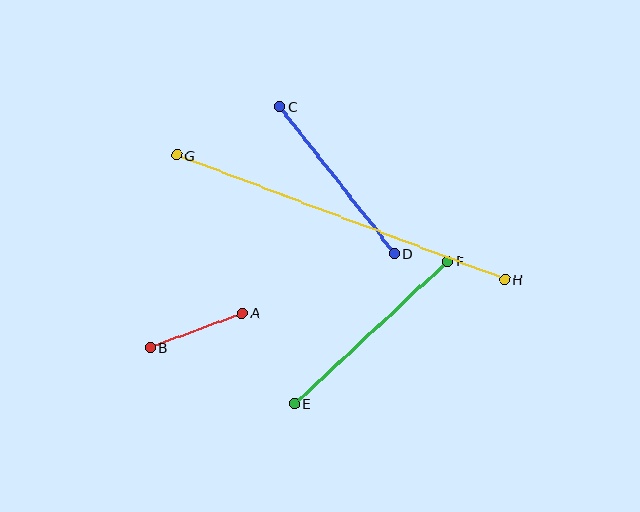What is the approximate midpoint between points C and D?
The midpoint is at approximately (337, 180) pixels.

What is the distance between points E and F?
The distance is approximately 209 pixels.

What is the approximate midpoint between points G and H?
The midpoint is at approximately (341, 217) pixels.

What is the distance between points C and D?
The distance is approximately 186 pixels.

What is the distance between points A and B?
The distance is approximately 99 pixels.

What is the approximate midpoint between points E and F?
The midpoint is at approximately (371, 332) pixels.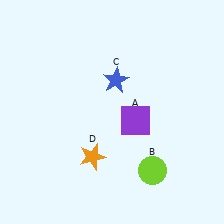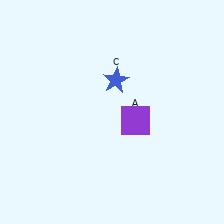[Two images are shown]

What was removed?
The orange star (D), the lime circle (B) were removed in Image 2.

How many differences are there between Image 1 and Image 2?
There are 2 differences between the two images.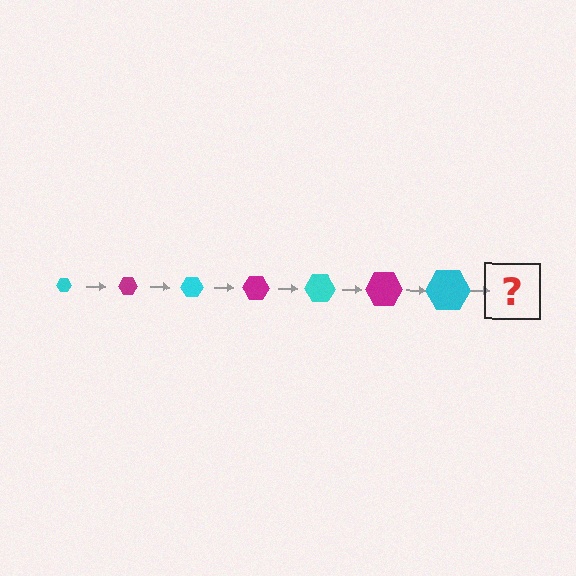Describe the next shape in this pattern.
It should be a magenta hexagon, larger than the previous one.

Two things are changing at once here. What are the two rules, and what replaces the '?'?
The two rules are that the hexagon grows larger each step and the color cycles through cyan and magenta. The '?' should be a magenta hexagon, larger than the previous one.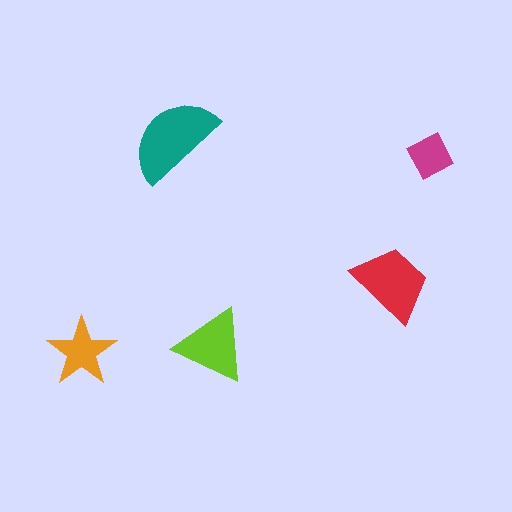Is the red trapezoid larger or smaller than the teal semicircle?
Smaller.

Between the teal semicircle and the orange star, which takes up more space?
The teal semicircle.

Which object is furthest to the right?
The magenta diamond is rightmost.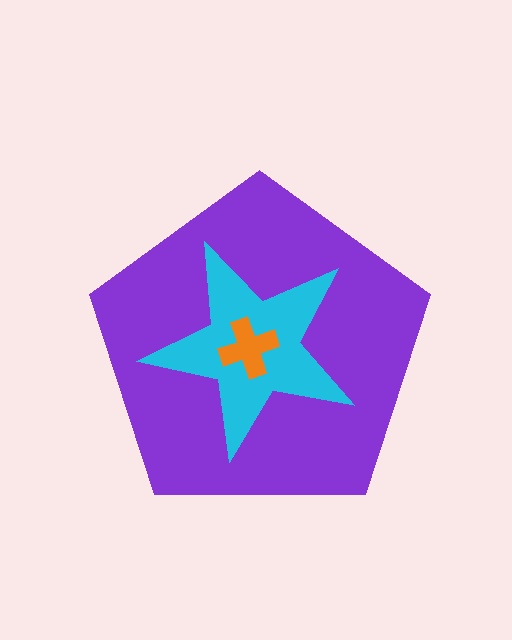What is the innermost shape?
The orange cross.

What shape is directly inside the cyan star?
The orange cross.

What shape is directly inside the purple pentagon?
The cyan star.